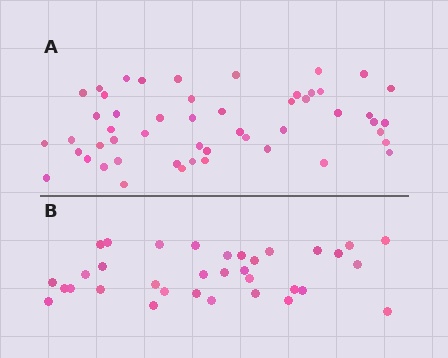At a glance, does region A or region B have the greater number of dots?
Region A (the top region) has more dots.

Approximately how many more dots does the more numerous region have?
Region A has approximately 15 more dots than region B.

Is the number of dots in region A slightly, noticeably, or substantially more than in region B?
Region A has substantially more. The ratio is roughly 1.5 to 1.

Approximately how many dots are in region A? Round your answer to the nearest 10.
About 50 dots. (The exact count is 51, which rounds to 50.)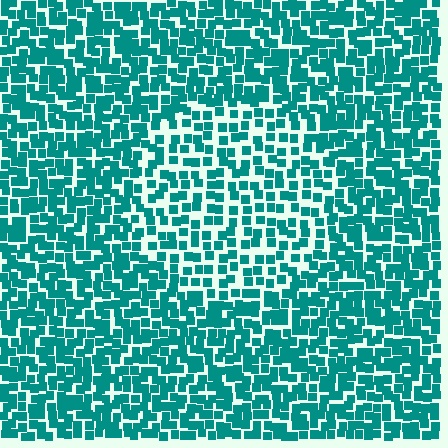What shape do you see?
I see a circle.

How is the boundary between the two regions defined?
The boundary is defined by a change in element density (approximately 1.6x ratio). All elements are the same color, size, and shape.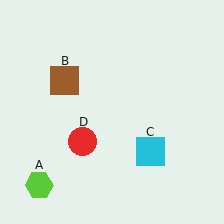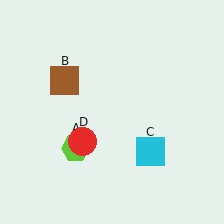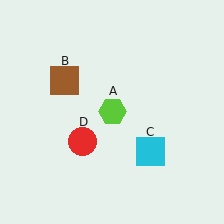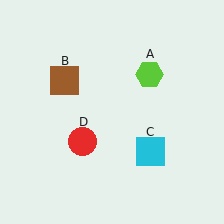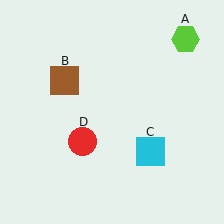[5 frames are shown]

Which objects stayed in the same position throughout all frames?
Brown square (object B) and cyan square (object C) and red circle (object D) remained stationary.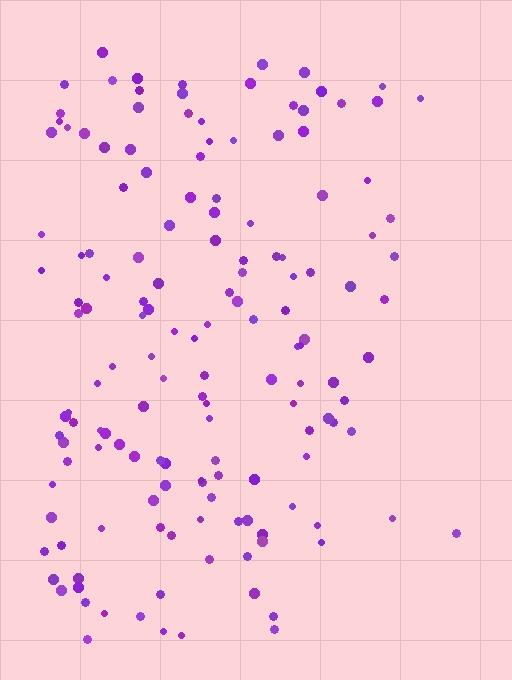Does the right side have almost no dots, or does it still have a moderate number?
Still a moderate number, just noticeably fewer than the left.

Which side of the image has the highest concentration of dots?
The left.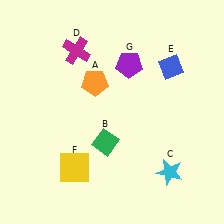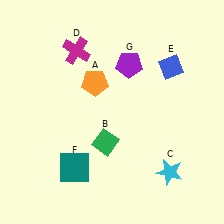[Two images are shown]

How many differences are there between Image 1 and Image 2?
There is 1 difference between the two images.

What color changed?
The square (F) changed from yellow in Image 1 to teal in Image 2.